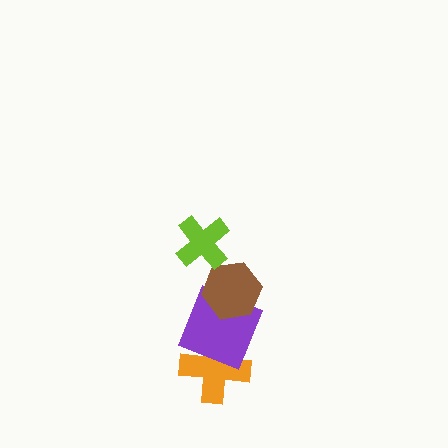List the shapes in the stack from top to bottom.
From top to bottom: the lime cross, the brown hexagon, the purple square, the orange cross.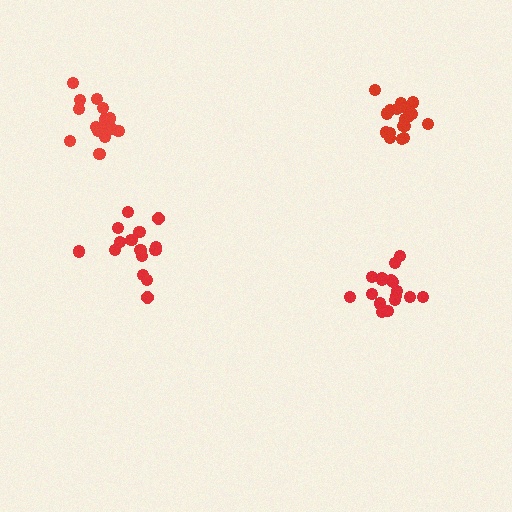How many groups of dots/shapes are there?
There are 4 groups.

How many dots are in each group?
Group 1: 15 dots, Group 2: 16 dots, Group 3: 18 dots, Group 4: 17 dots (66 total).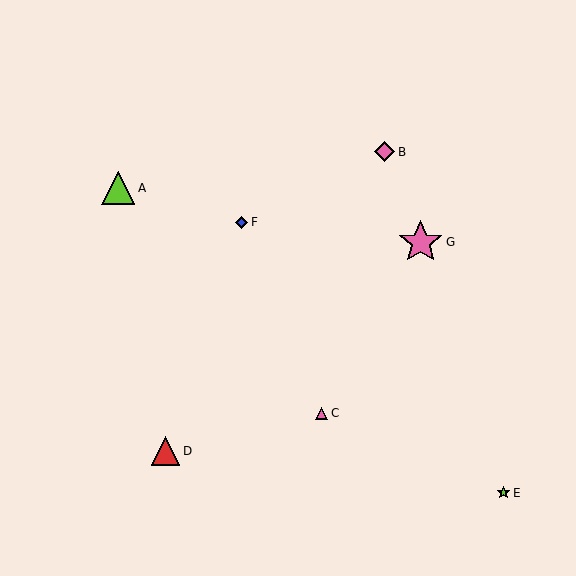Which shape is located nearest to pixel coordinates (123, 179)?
The lime triangle (labeled A) at (118, 188) is nearest to that location.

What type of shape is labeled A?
Shape A is a lime triangle.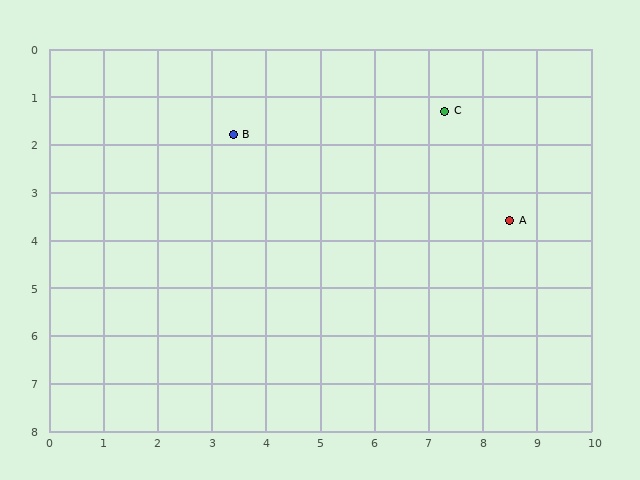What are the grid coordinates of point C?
Point C is at approximately (7.3, 1.3).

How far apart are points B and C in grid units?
Points B and C are about 3.9 grid units apart.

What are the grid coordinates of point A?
Point A is at approximately (8.5, 3.6).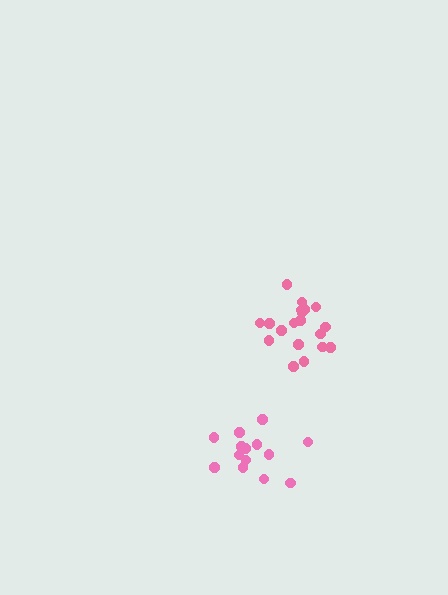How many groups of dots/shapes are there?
There are 2 groups.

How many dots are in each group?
Group 1: 19 dots, Group 2: 14 dots (33 total).